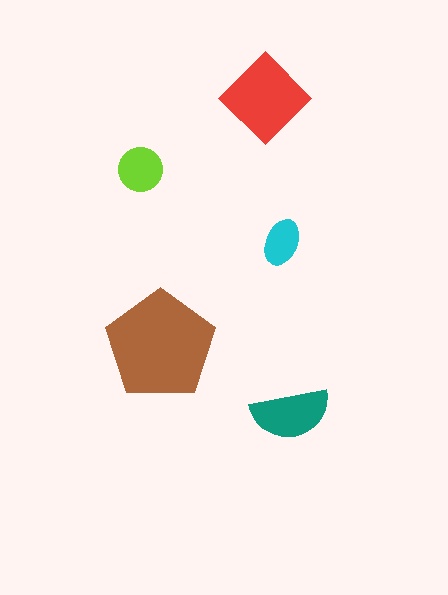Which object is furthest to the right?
The teal semicircle is rightmost.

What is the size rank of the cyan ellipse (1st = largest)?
5th.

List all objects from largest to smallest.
The brown pentagon, the red diamond, the teal semicircle, the lime circle, the cyan ellipse.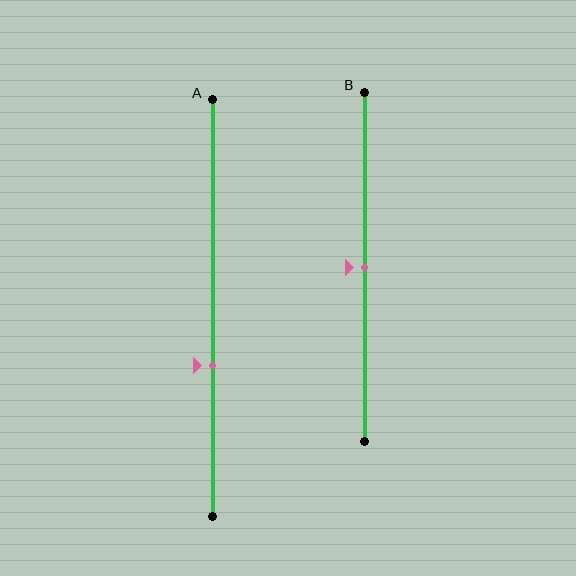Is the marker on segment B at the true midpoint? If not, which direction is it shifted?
Yes, the marker on segment B is at the true midpoint.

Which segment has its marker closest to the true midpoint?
Segment B has its marker closest to the true midpoint.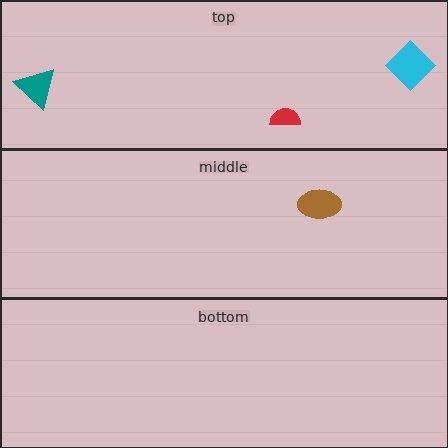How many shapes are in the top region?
3.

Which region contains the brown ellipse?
The middle region.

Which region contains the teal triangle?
The top region.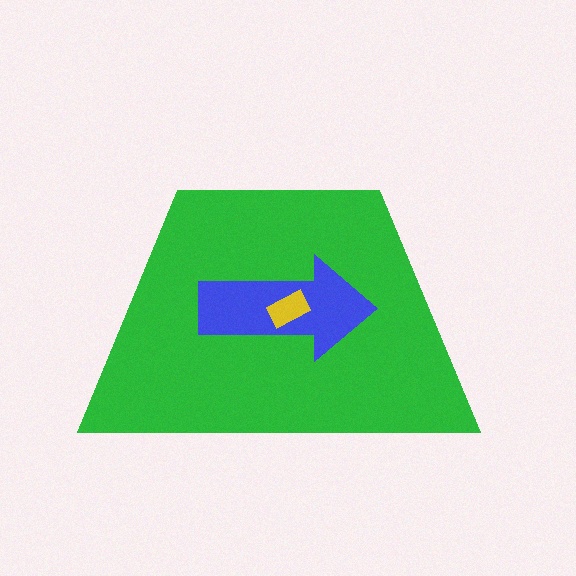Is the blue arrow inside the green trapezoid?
Yes.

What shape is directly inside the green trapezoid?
The blue arrow.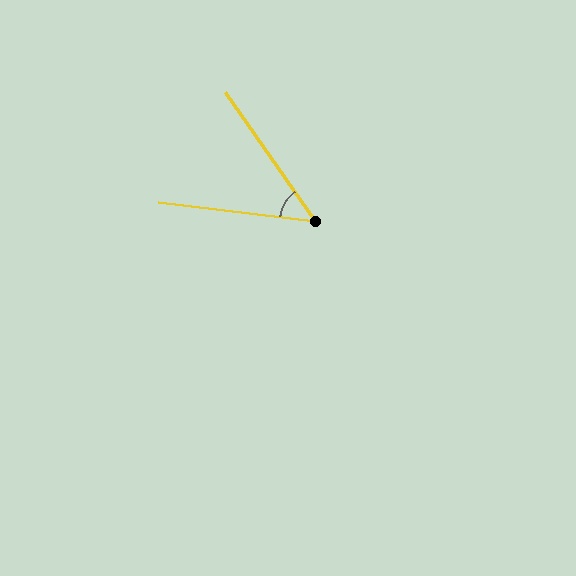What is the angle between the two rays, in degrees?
Approximately 48 degrees.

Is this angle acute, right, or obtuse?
It is acute.